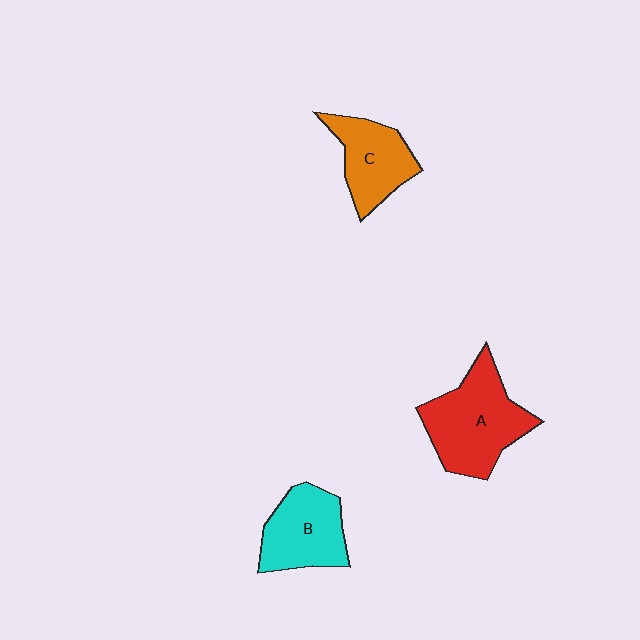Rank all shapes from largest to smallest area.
From largest to smallest: A (red), B (cyan), C (orange).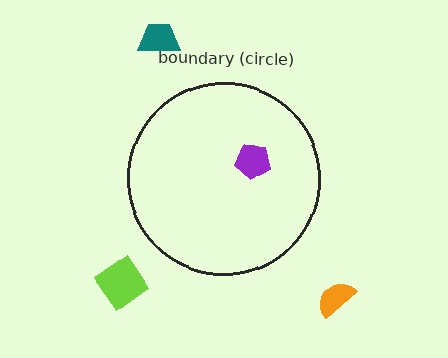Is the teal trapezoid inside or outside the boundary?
Outside.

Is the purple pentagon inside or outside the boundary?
Inside.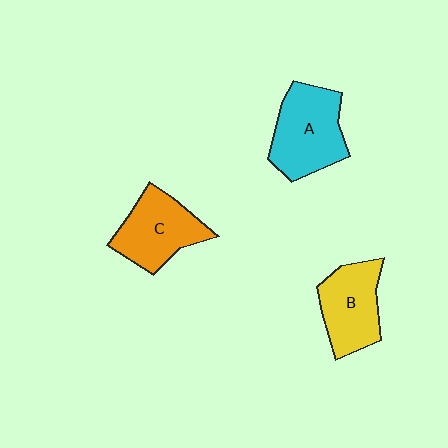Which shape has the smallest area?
Shape B (yellow).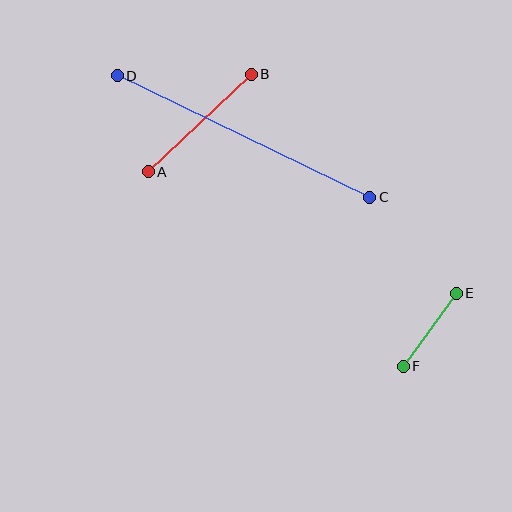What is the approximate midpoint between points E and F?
The midpoint is at approximately (430, 330) pixels.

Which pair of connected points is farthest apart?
Points C and D are farthest apart.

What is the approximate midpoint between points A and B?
The midpoint is at approximately (200, 123) pixels.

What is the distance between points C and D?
The distance is approximately 280 pixels.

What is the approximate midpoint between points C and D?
The midpoint is at approximately (244, 136) pixels.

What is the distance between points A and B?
The distance is approximately 142 pixels.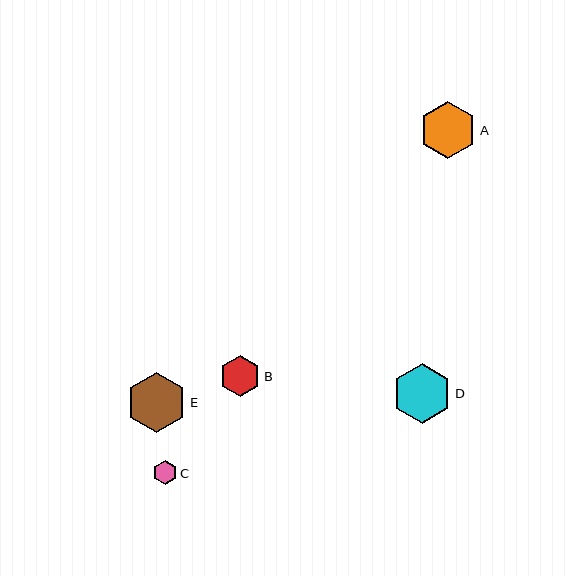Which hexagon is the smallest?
Hexagon C is the smallest with a size of approximately 24 pixels.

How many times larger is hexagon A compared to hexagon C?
Hexagon A is approximately 2.4 times the size of hexagon C.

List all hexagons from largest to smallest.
From largest to smallest: E, D, A, B, C.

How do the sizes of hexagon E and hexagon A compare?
Hexagon E and hexagon A are approximately the same size.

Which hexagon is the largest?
Hexagon E is the largest with a size of approximately 60 pixels.